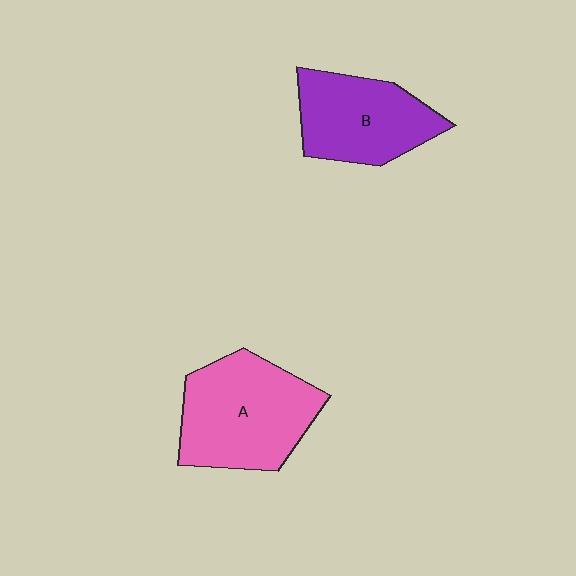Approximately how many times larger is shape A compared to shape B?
Approximately 1.3 times.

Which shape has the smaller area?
Shape B (purple).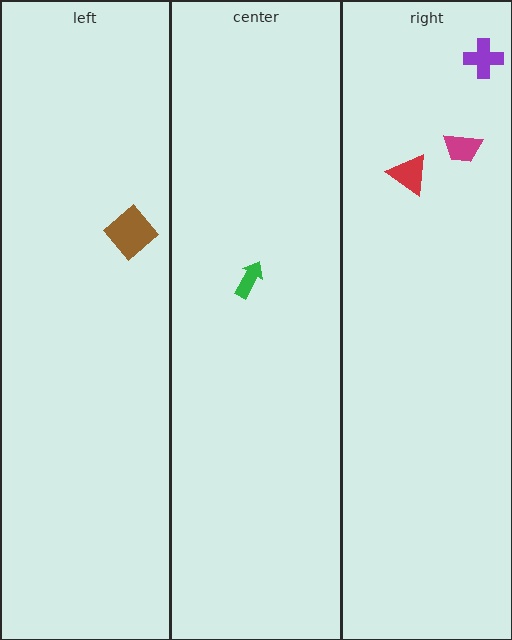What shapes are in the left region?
The brown diamond.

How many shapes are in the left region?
1.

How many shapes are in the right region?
3.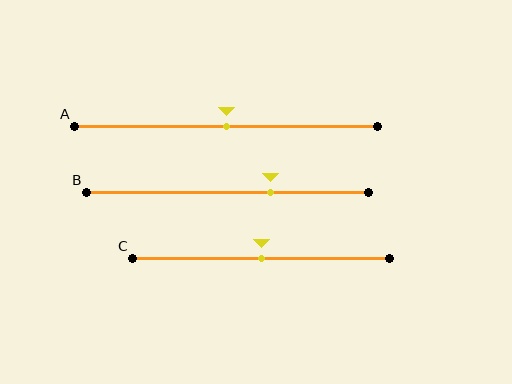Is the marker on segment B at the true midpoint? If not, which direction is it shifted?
No, the marker on segment B is shifted to the right by about 15% of the segment length.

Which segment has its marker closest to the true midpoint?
Segment A has its marker closest to the true midpoint.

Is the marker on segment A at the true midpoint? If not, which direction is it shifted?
Yes, the marker on segment A is at the true midpoint.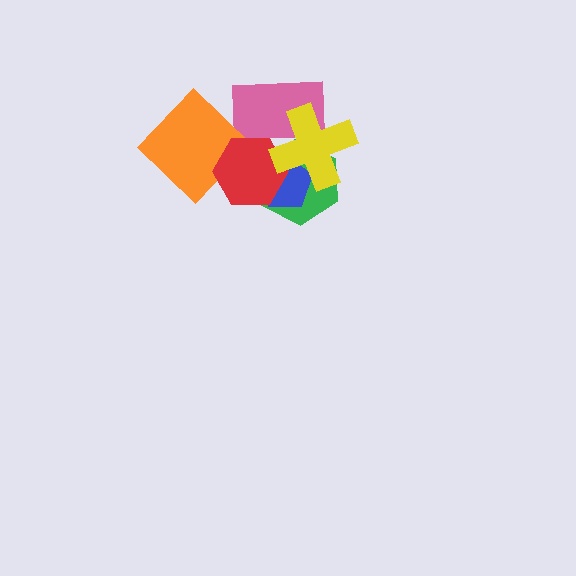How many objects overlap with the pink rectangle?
3 objects overlap with the pink rectangle.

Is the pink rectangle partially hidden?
Yes, it is partially covered by another shape.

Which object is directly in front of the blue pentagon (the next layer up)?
The red hexagon is directly in front of the blue pentagon.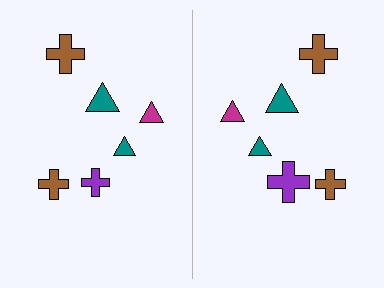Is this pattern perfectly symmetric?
No, the pattern is not perfectly symmetric. The purple cross on the right side has a different size than its mirror counterpart.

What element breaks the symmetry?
The purple cross on the right side has a different size than its mirror counterpart.